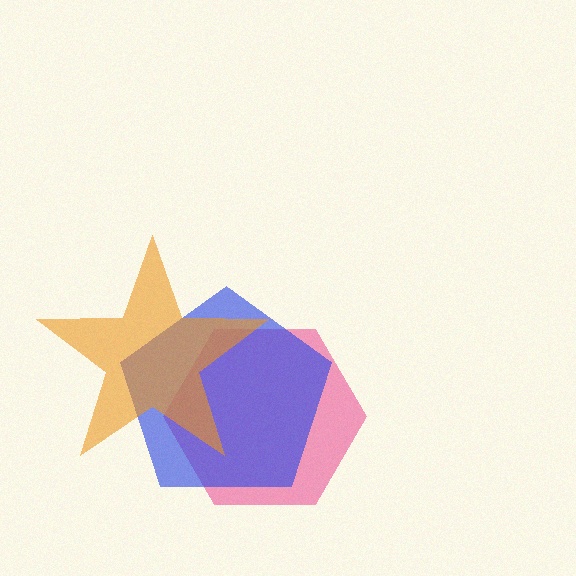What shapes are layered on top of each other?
The layered shapes are: a pink hexagon, a blue pentagon, an orange star.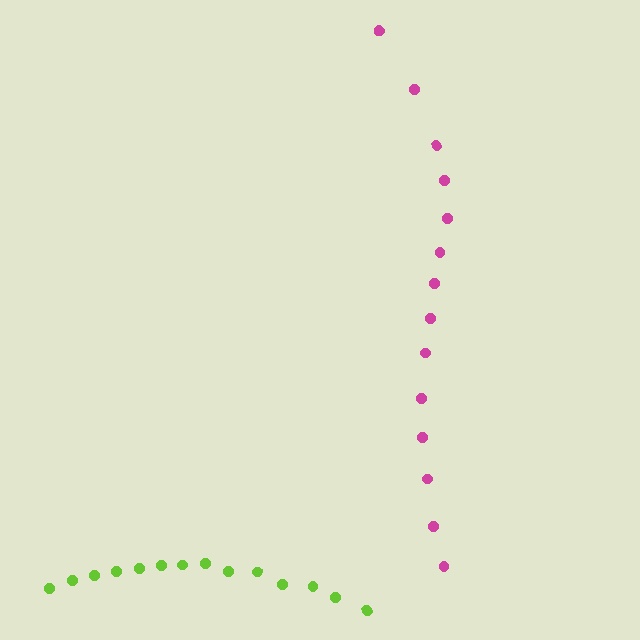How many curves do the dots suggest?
There are 2 distinct paths.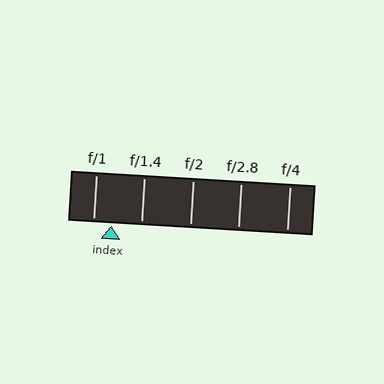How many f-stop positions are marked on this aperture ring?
There are 5 f-stop positions marked.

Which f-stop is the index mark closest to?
The index mark is closest to f/1.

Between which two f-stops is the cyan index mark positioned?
The index mark is between f/1 and f/1.4.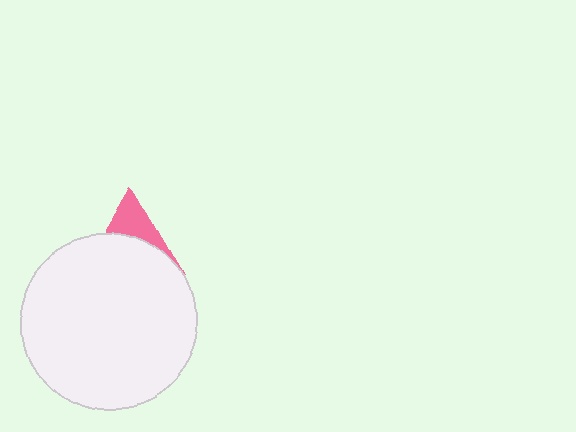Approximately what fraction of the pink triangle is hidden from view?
Roughly 65% of the pink triangle is hidden behind the white circle.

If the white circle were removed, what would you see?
You would see the complete pink triangle.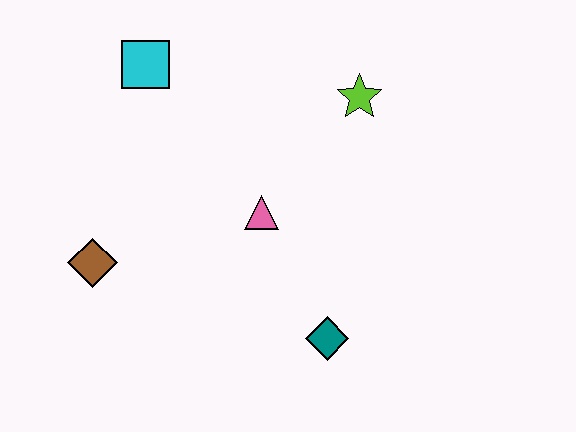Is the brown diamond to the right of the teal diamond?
No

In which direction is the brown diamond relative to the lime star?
The brown diamond is to the left of the lime star.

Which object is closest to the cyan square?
The pink triangle is closest to the cyan square.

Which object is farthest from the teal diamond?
The cyan square is farthest from the teal diamond.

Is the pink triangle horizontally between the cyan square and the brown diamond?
No